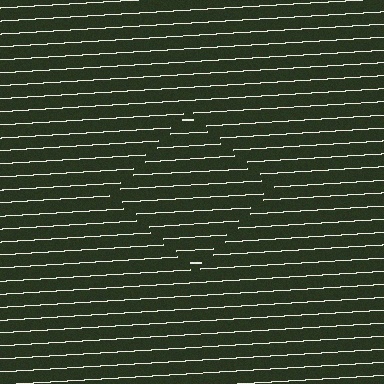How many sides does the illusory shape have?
4 sides — the line-ends trace a square.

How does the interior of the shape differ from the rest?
The interior of the shape contains the same grating, shifted by half a period — the contour is defined by the phase discontinuity where line-ends from the inner and outer gratings abut.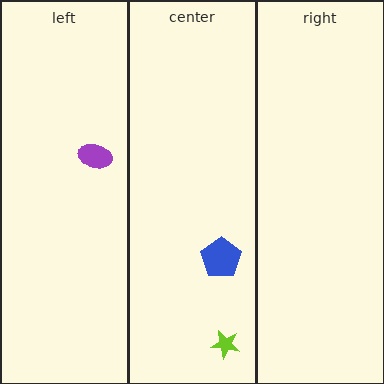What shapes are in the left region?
The purple ellipse.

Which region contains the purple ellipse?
The left region.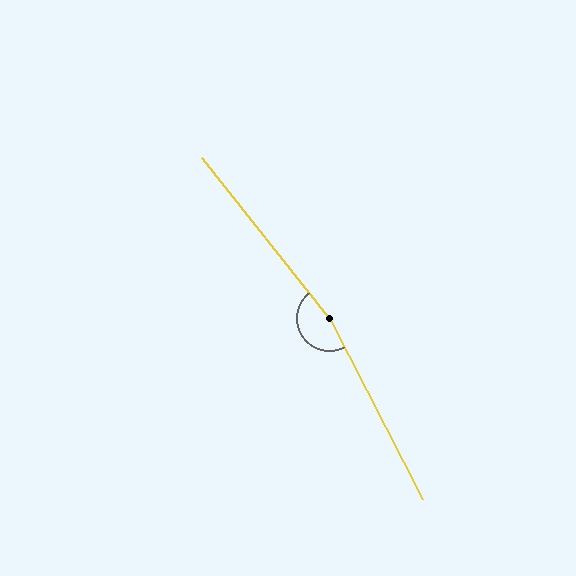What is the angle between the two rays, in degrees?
Approximately 169 degrees.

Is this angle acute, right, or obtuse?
It is obtuse.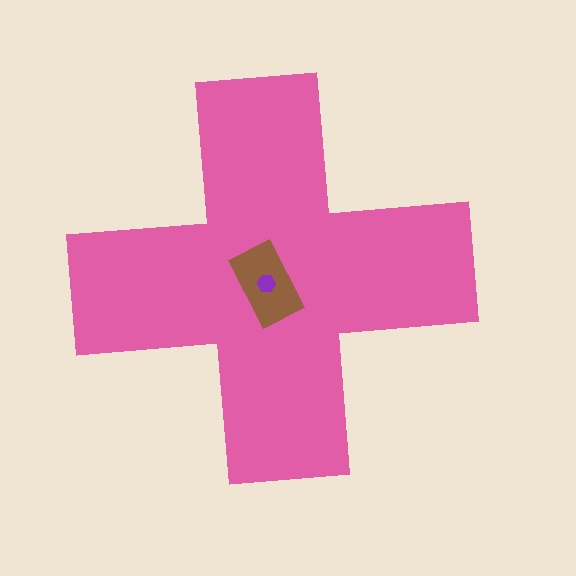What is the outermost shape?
The pink cross.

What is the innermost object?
The purple hexagon.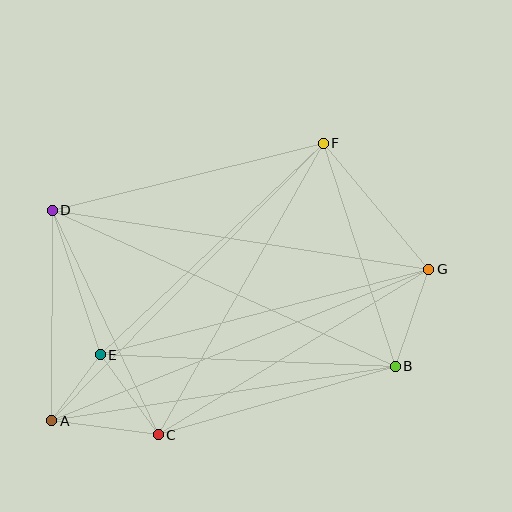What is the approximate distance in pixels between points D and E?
The distance between D and E is approximately 152 pixels.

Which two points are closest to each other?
Points A and E are closest to each other.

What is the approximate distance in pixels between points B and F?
The distance between B and F is approximately 234 pixels.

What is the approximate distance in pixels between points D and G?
The distance between D and G is approximately 381 pixels.